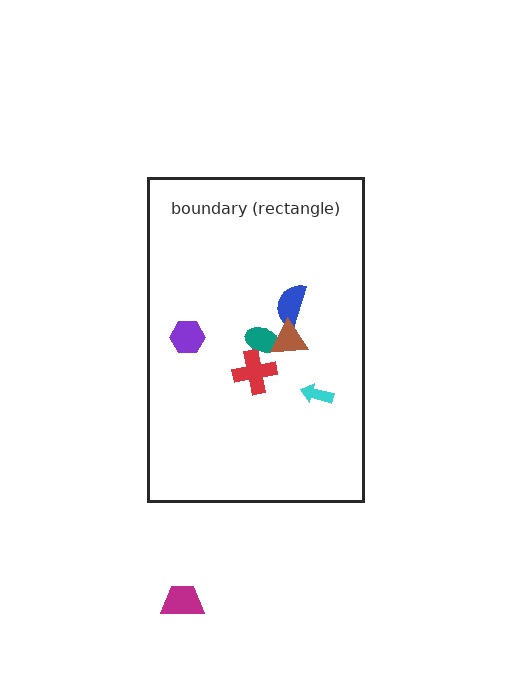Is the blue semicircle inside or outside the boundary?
Inside.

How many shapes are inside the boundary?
6 inside, 1 outside.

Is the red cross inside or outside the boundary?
Inside.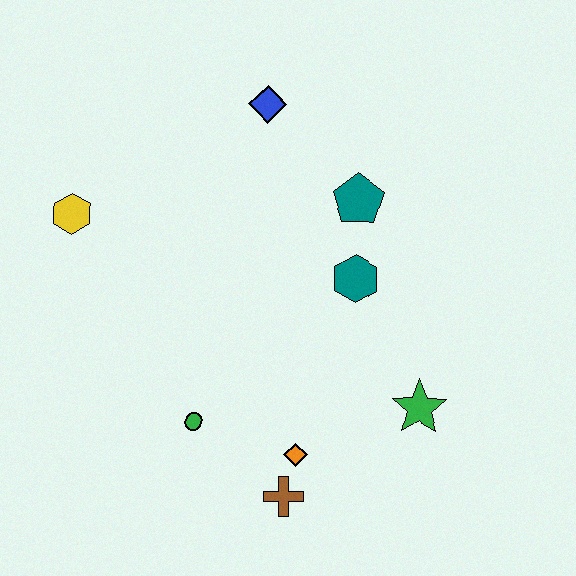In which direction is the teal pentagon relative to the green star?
The teal pentagon is above the green star.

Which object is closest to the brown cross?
The orange diamond is closest to the brown cross.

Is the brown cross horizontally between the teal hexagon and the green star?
No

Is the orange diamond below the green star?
Yes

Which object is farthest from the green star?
The yellow hexagon is farthest from the green star.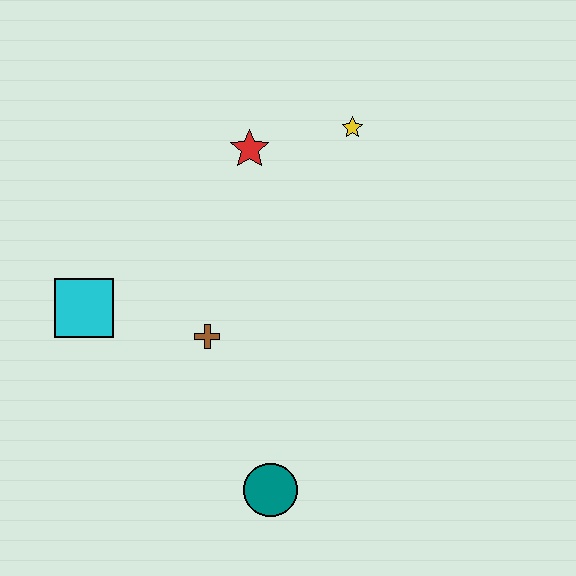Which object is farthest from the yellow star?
The teal circle is farthest from the yellow star.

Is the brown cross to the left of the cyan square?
No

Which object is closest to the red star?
The yellow star is closest to the red star.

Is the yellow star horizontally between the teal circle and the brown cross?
No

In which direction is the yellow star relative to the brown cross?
The yellow star is above the brown cross.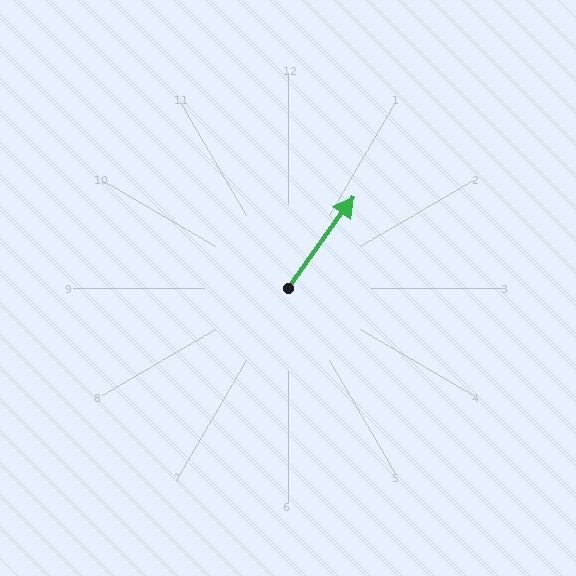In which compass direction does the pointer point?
Northeast.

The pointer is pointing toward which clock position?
Roughly 1 o'clock.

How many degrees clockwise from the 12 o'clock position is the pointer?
Approximately 36 degrees.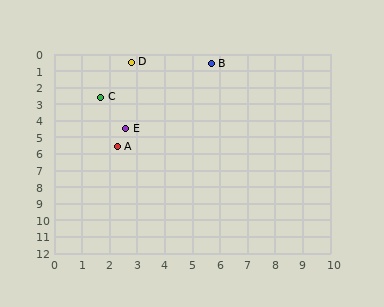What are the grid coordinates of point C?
Point C is at approximately (1.7, 2.6).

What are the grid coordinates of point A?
Point A is at approximately (2.3, 5.6).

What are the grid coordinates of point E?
Point E is at approximately (2.6, 4.5).